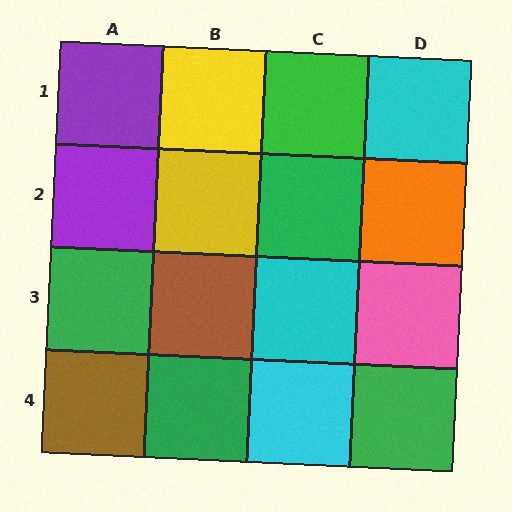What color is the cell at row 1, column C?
Green.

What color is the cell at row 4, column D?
Green.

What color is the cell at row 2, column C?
Green.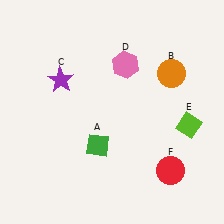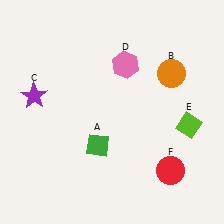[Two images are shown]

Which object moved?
The purple star (C) moved left.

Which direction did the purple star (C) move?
The purple star (C) moved left.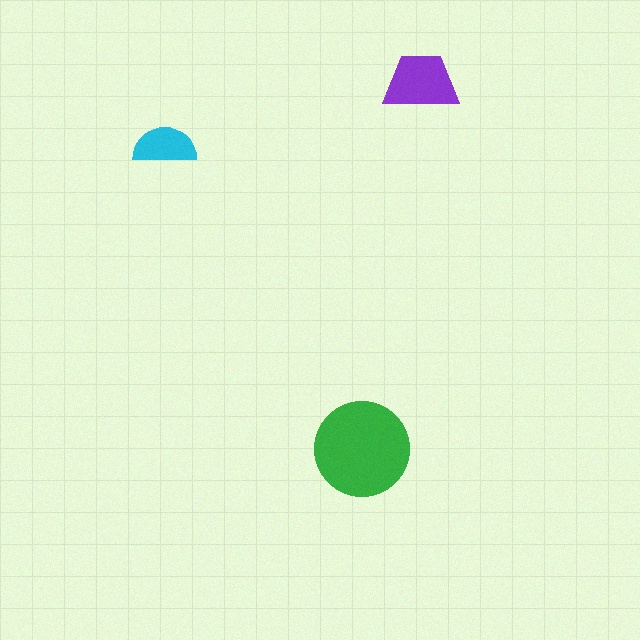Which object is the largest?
The green circle.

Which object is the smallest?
The cyan semicircle.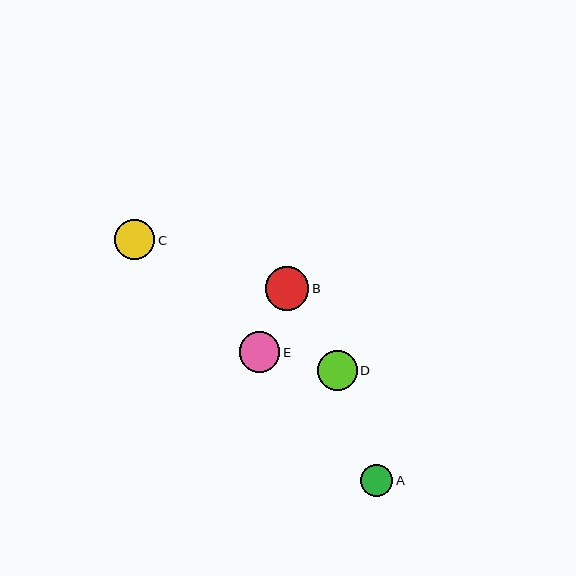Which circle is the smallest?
Circle A is the smallest with a size of approximately 32 pixels.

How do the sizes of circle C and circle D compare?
Circle C and circle D are approximately the same size.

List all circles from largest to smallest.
From largest to smallest: B, E, C, D, A.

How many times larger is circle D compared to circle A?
Circle D is approximately 1.2 times the size of circle A.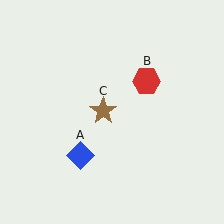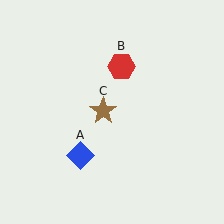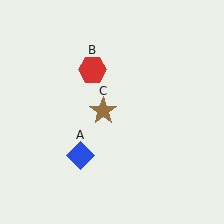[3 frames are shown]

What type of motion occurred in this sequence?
The red hexagon (object B) rotated counterclockwise around the center of the scene.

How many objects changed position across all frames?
1 object changed position: red hexagon (object B).